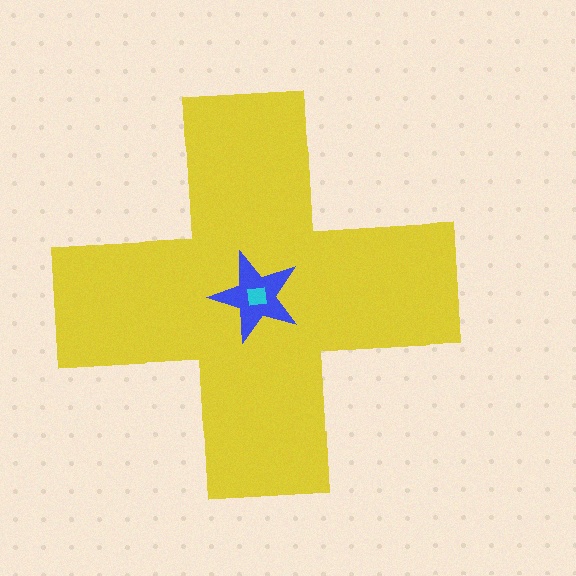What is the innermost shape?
The cyan square.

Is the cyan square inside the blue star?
Yes.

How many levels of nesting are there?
3.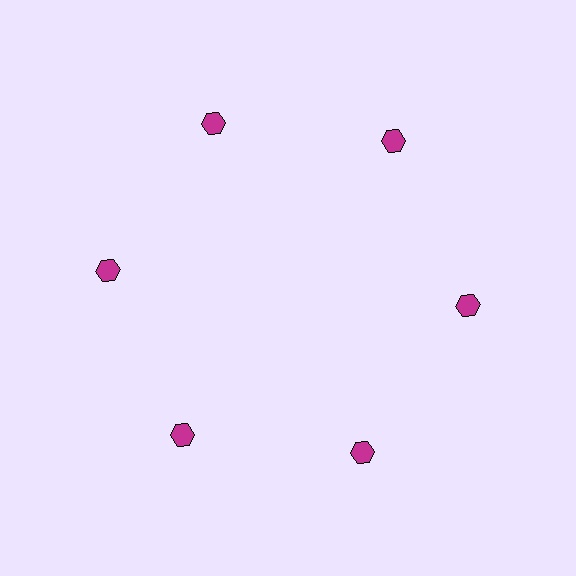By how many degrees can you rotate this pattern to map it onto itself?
The pattern maps onto itself every 60 degrees of rotation.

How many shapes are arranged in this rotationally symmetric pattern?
There are 6 shapes, arranged in 6 groups of 1.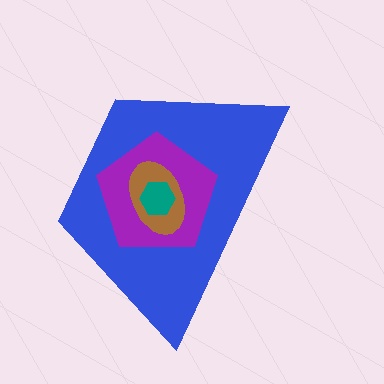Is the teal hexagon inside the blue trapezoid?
Yes.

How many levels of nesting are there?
4.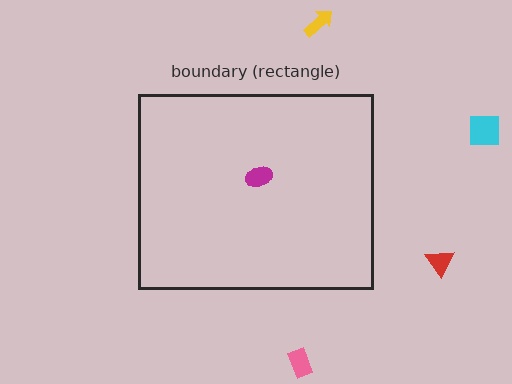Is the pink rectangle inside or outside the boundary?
Outside.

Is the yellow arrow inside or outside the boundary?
Outside.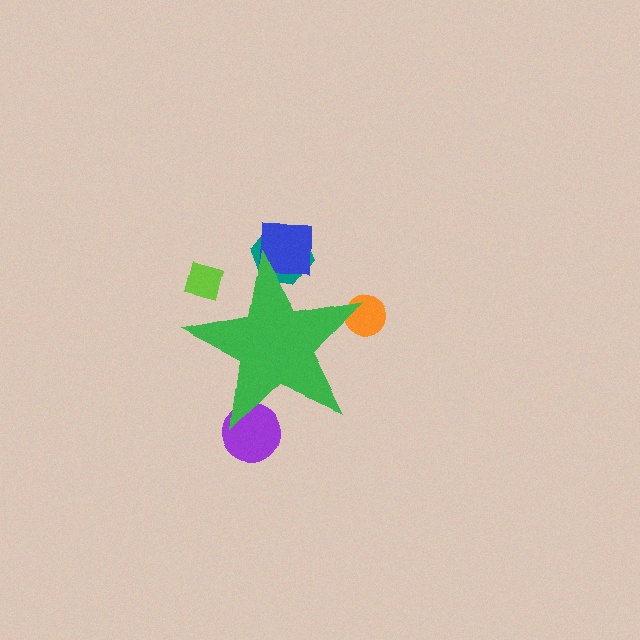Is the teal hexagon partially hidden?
Yes, the teal hexagon is partially hidden behind the green star.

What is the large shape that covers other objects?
A green star.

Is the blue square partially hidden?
Yes, the blue square is partially hidden behind the green star.